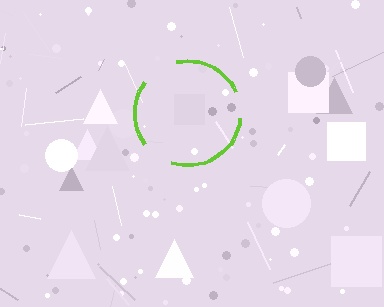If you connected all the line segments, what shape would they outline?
They would outline a circle.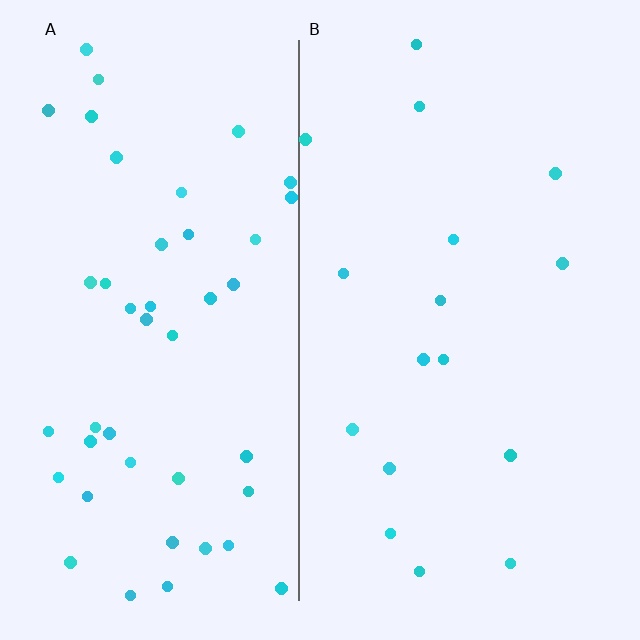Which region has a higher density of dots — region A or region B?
A (the left).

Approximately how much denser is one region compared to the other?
Approximately 2.7× — region A over region B.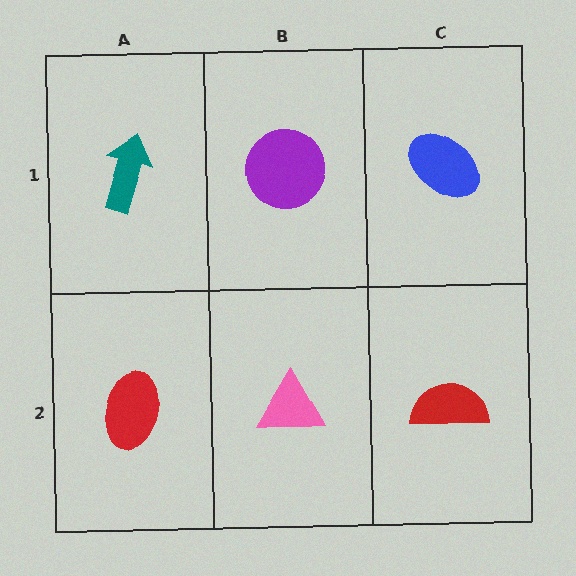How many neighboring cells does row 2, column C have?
2.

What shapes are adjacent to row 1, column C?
A red semicircle (row 2, column C), a purple circle (row 1, column B).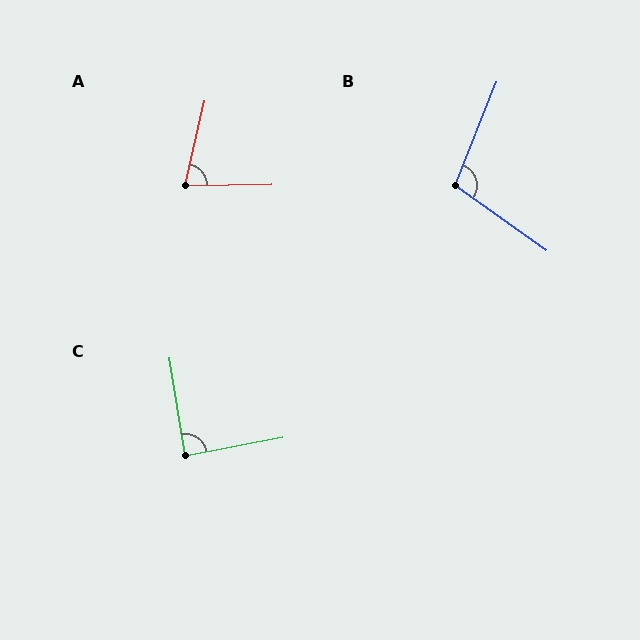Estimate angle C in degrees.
Approximately 88 degrees.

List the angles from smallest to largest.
A (76°), C (88°), B (103°).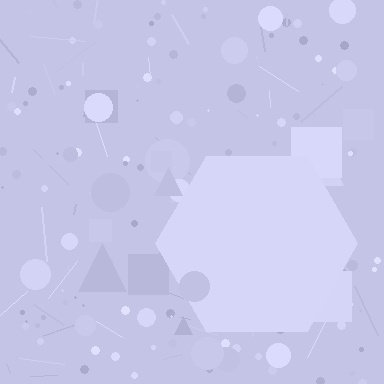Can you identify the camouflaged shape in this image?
The camouflaged shape is a hexagon.